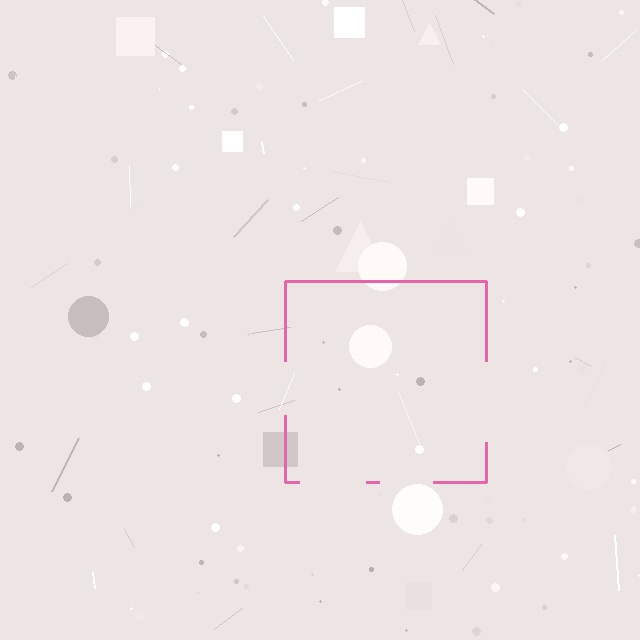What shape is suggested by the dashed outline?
The dashed outline suggests a square.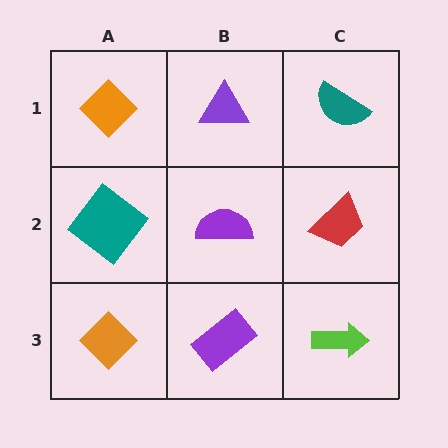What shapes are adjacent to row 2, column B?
A purple triangle (row 1, column B), a purple rectangle (row 3, column B), a teal diamond (row 2, column A), a red trapezoid (row 2, column C).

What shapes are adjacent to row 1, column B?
A purple semicircle (row 2, column B), an orange diamond (row 1, column A), a teal semicircle (row 1, column C).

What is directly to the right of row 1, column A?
A purple triangle.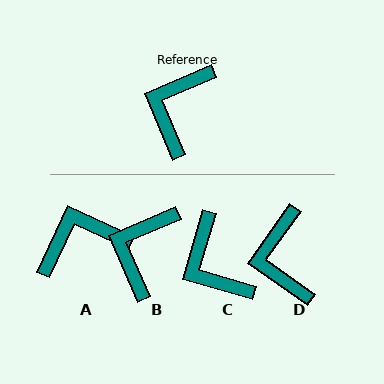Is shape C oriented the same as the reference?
No, it is off by about 50 degrees.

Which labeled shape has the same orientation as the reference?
B.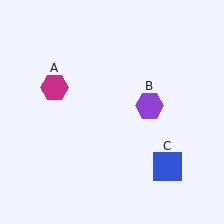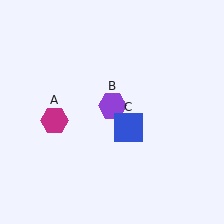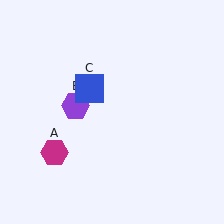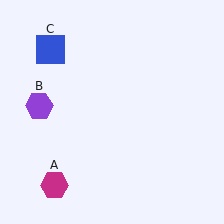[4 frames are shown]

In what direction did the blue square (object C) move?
The blue square (object C) moved up and to the left.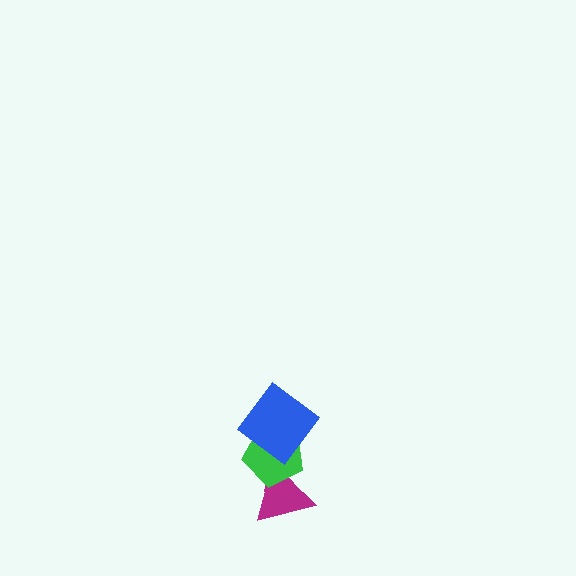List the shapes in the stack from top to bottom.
From top to bottom: the blue diamond, the green pentagon, the magenta triangle.